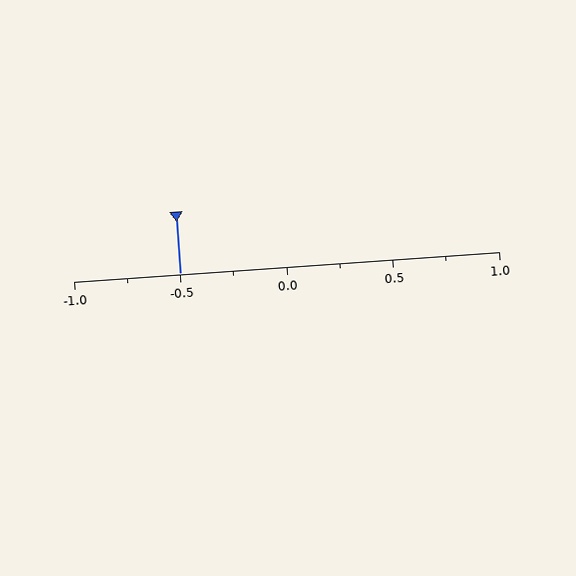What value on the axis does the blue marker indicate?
The marker indicates approximately -0.5.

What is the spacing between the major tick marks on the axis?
The major ticks are spaced 0.5 apart.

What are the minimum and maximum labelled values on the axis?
The axis runs from -1.0 to 1.0.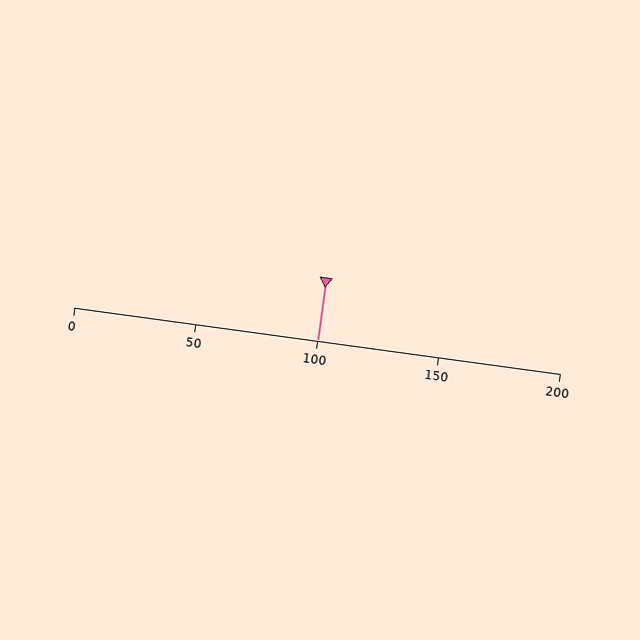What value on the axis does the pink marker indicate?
The marker indicates approximately 100.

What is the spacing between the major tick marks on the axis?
The major ticks are spaced 50 apart.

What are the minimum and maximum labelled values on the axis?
The axis runs from 0 to 200.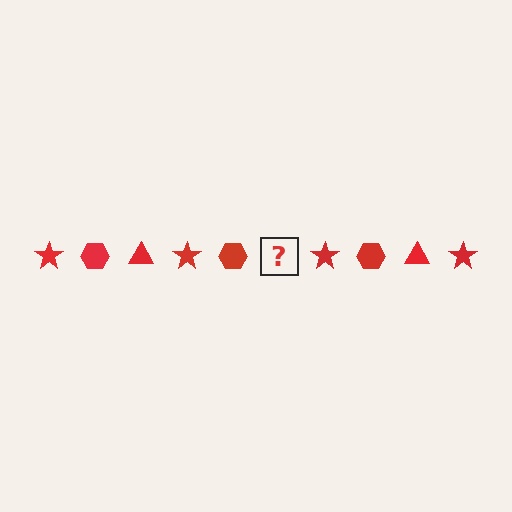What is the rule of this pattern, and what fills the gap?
The rule is that the pattern cycles through star, hexagon, triangle shapes in red. The gap should be filled with a red triangle.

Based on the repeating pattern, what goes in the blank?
The blank should be a red triangle.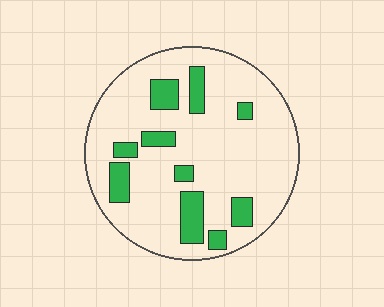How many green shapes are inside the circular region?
10.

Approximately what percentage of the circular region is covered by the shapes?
Approximately 20%.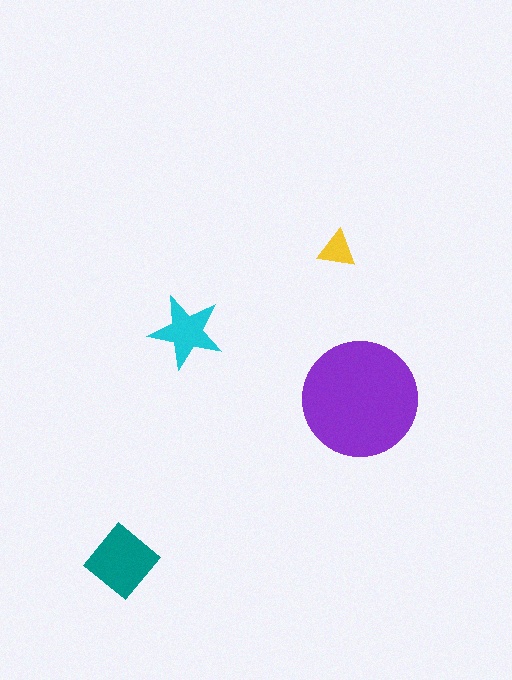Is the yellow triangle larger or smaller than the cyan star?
Smaller.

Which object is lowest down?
The teal diamond is bottommost.